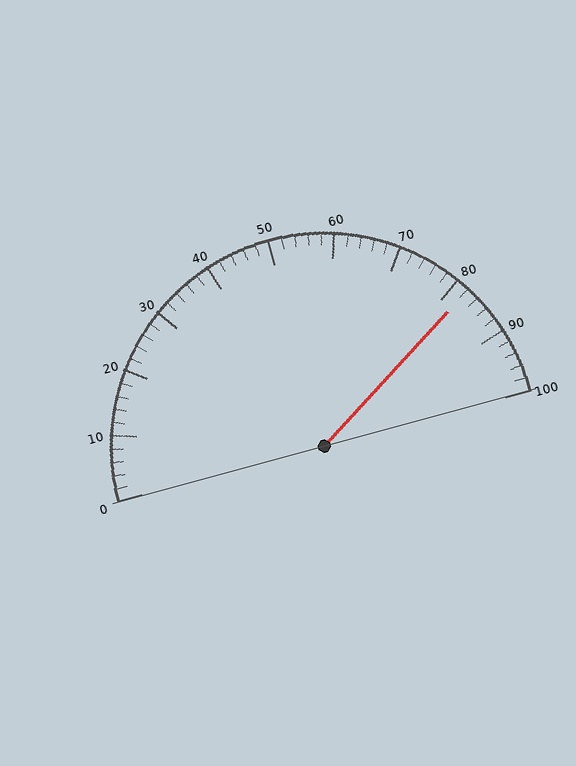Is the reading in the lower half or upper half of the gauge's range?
The reading is in the upper half of the range (0 to 100).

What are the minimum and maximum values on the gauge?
The gauge ranges from 0 to 100.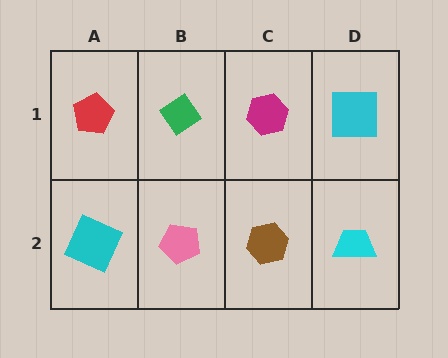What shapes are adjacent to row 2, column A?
A red pentagon (row 1, column A), a pink pentagon (row 2, column B).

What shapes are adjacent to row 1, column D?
A cyan trapezoid (row 2, column D), a magenta hexagon (row 1, column C).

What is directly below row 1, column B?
A pink pentagon.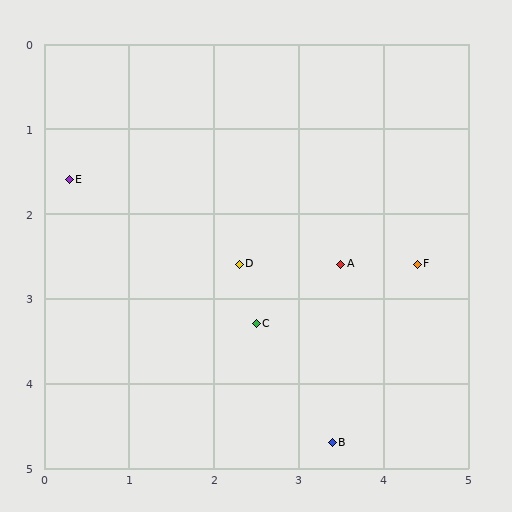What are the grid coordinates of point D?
Point D is at approximately (2.3, 2.6).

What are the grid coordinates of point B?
Point B is at approximately (3.4, 4.7).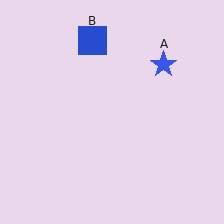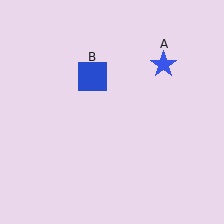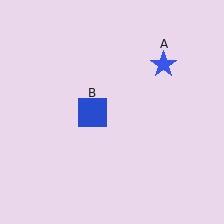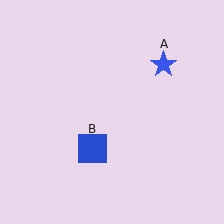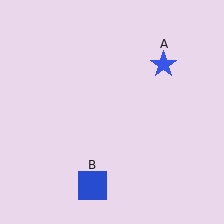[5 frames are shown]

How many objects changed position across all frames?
1 object changed position: blue square (object B).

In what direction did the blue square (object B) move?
The blue square (object B) moved down.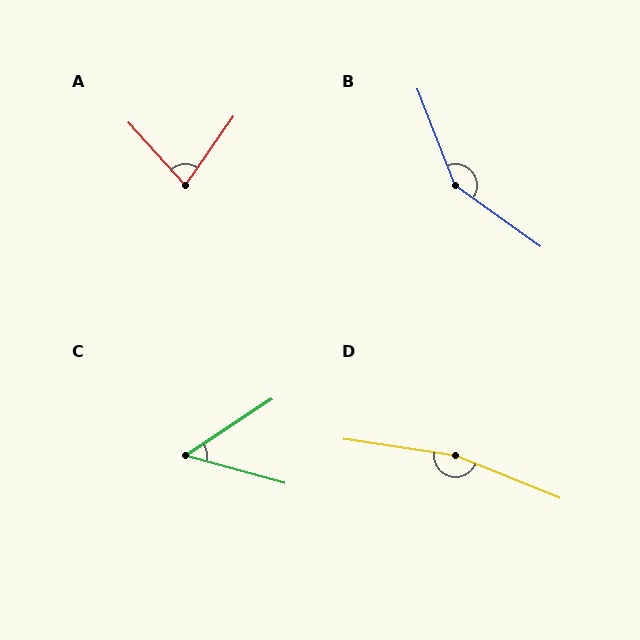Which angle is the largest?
D, at approximately 166 degrees.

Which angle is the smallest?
C, at approximately 48 degrees.